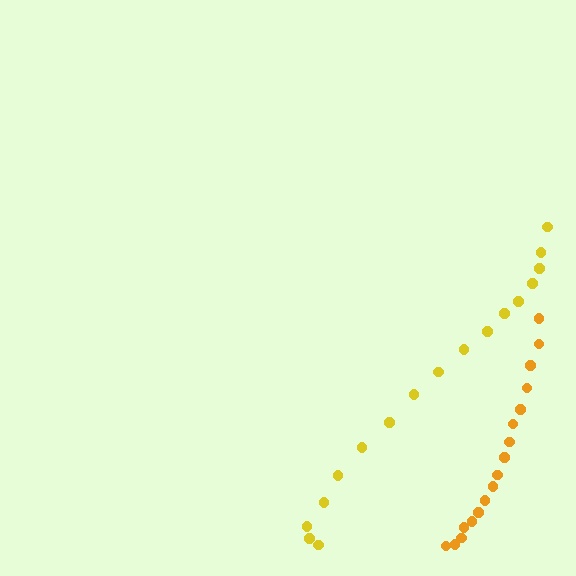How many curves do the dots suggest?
There are 2 distinct paths.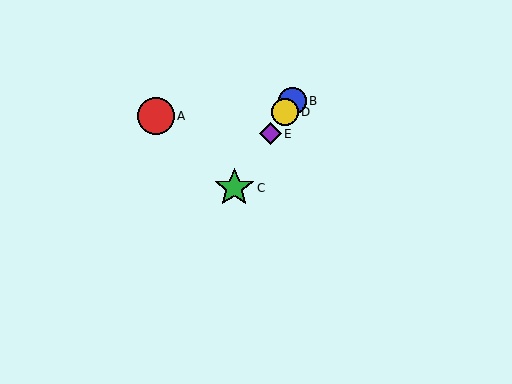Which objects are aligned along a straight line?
Objects B, C, D, E are aligned along a straight line.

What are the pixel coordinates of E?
Object E is at (270, 134).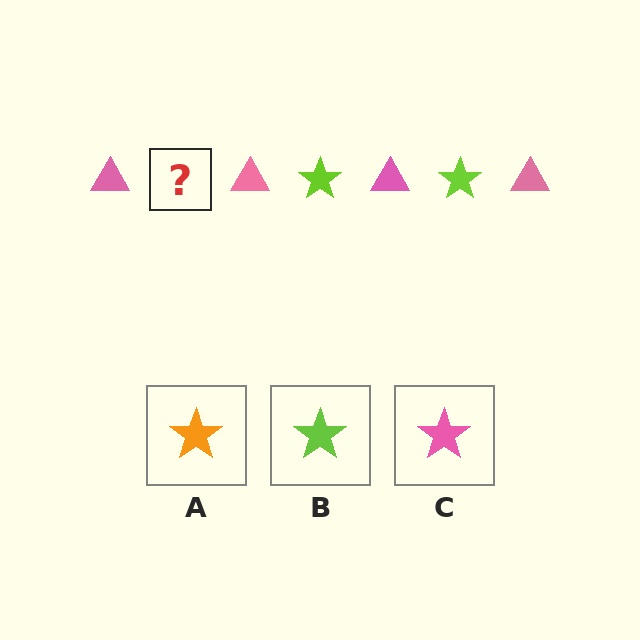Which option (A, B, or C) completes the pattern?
B.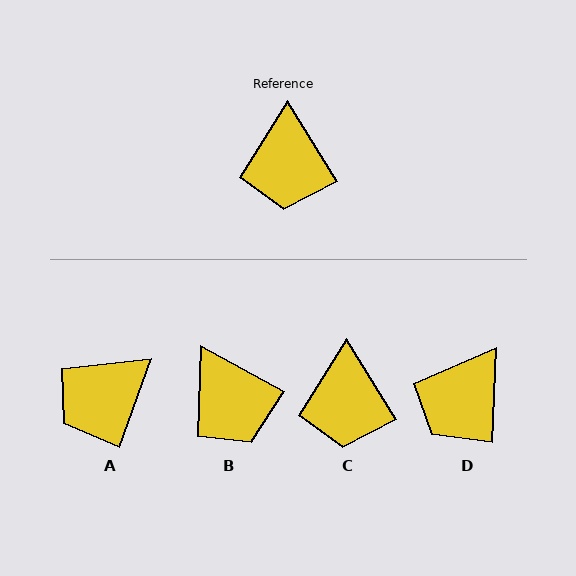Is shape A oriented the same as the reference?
No, it is off by about 51 degrees.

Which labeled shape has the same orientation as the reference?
C.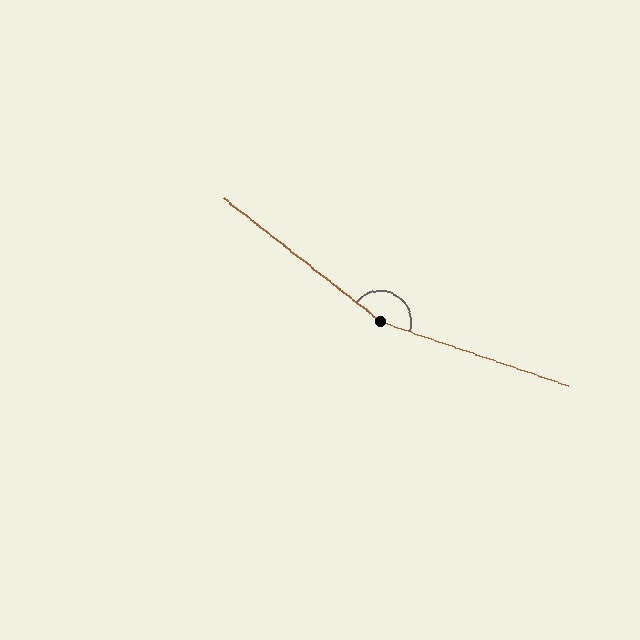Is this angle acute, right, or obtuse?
It is obtuse.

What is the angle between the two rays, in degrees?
Approximately 161 degrees.